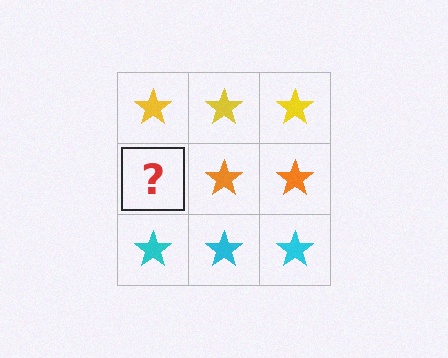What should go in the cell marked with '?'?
The missing cell should contain an orange star.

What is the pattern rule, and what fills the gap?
The rule is that each row has a consistent color. The gap should be filled with an orange star.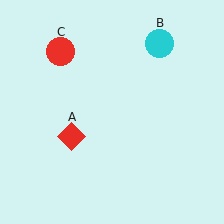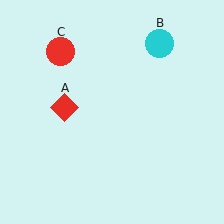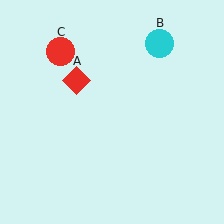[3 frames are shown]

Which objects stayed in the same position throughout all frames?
Cyan circle (object B) and red circle (object C) remained stationary.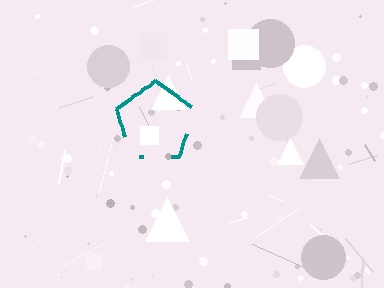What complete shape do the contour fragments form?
The contour fragments form a pentagon.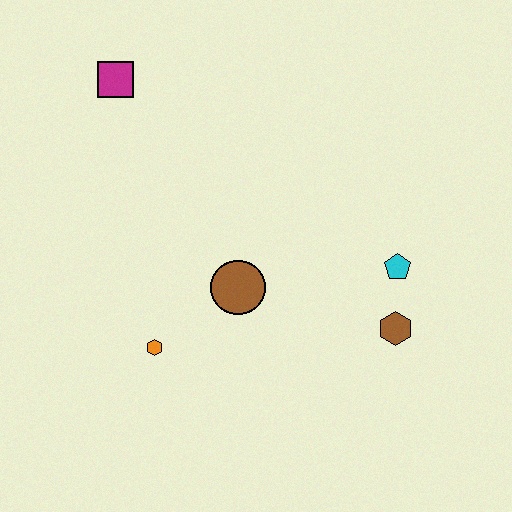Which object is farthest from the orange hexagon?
The magenta square is farthest from the orange hexagon.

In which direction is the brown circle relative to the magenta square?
The brown circle is below the magenta square.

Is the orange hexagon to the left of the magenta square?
No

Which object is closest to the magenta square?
The brown circle is closest to the magenta square.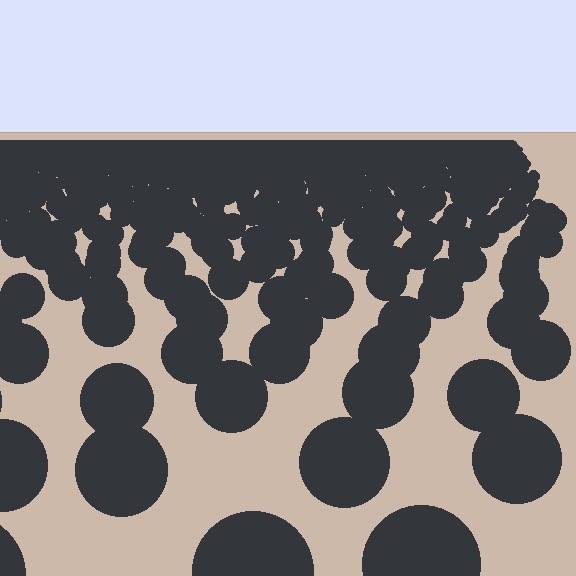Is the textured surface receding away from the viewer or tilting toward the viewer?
The surface is receding away from the viewer. Texture elements get smaller and denser toward the top.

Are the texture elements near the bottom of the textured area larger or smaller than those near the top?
Larger. Near the bottom, elements are closer to the viewer and appear at a bigger on-screen size.